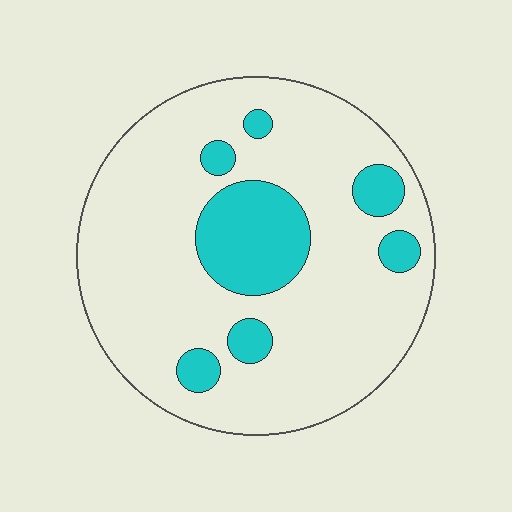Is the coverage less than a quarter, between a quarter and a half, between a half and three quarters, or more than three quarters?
Less than a quarter.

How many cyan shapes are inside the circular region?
7.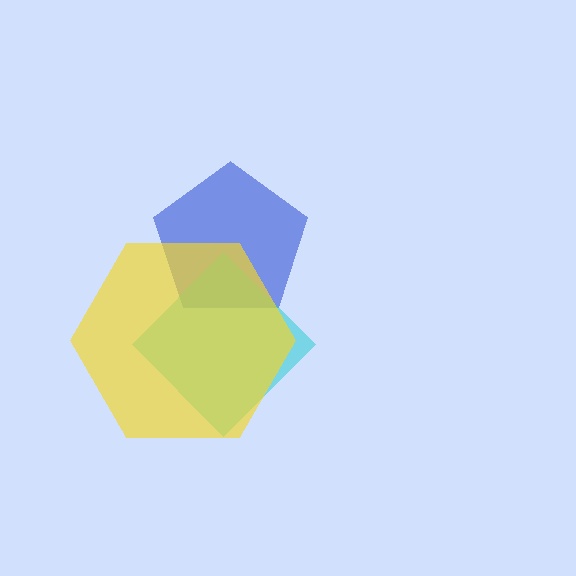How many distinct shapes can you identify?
There are 3 distinct shapes: a blue pentagon, a cyan diamond, a yellow hexagon.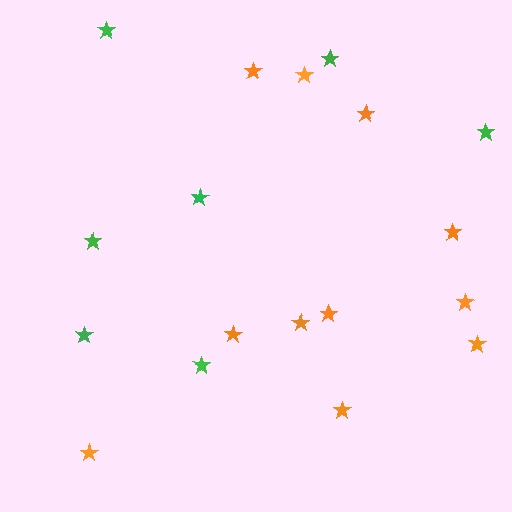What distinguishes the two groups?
There are 2 groups: one group of orange stars (11) and one group of green stars (7).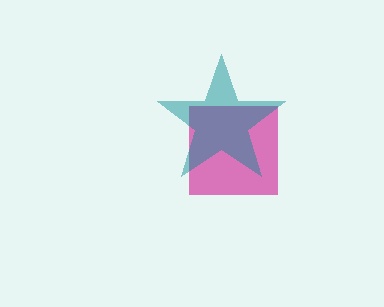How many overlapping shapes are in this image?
There are 2 overlapping shapes in the image.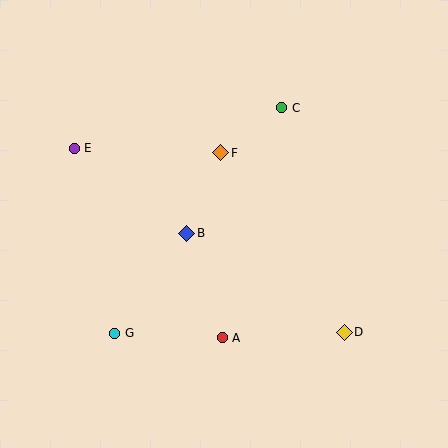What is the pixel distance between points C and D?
The distance between C and D is 233 pixels.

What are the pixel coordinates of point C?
Point C is at (282, 108).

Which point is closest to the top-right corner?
Point C is closest to the top-right corner.